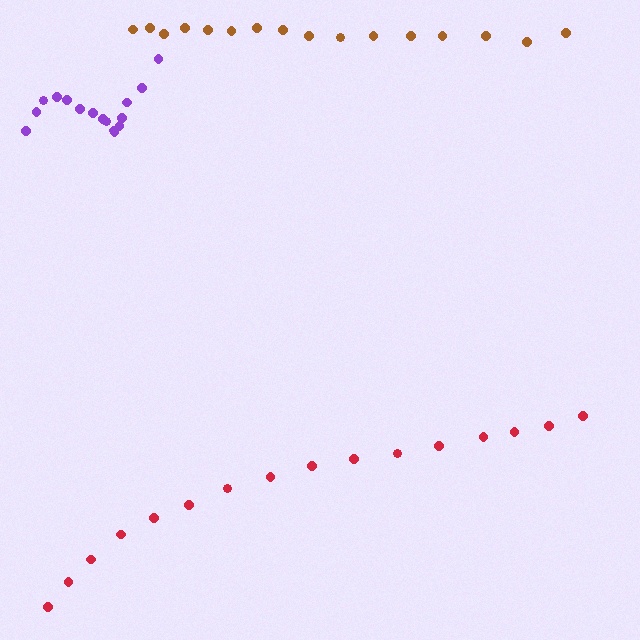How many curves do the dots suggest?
There are 3 distinct paths.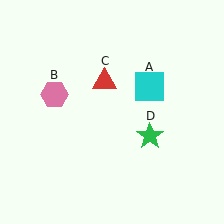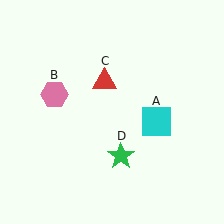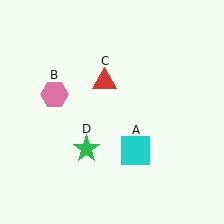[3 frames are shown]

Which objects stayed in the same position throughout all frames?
Pink hexagon (object B) and red triangle (object C) remained stationary.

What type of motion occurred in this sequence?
The cyan square (object A), green star (object D) rotated clockwise around the center of the scene.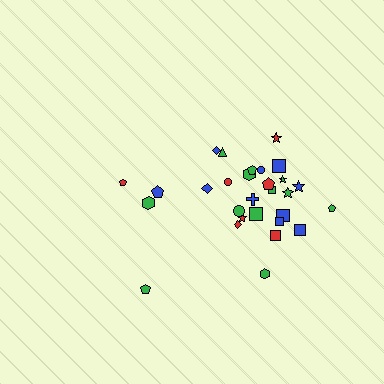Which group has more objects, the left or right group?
The right group.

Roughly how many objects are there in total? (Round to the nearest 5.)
Roughly 30 objects in total.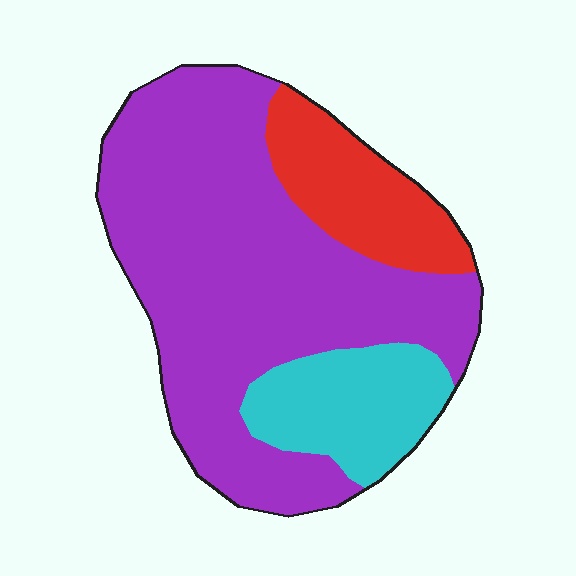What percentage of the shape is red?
Red takes up about one sixth (1/6) of the shape.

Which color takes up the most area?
Purple, at roughly 65%.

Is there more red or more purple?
Purple.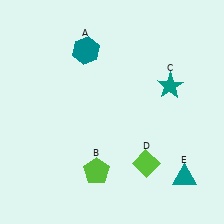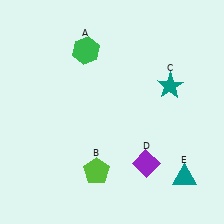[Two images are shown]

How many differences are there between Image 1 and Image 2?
There are 2 differences between the two images.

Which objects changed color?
A changed from teal to green. D changed from lime to purple.